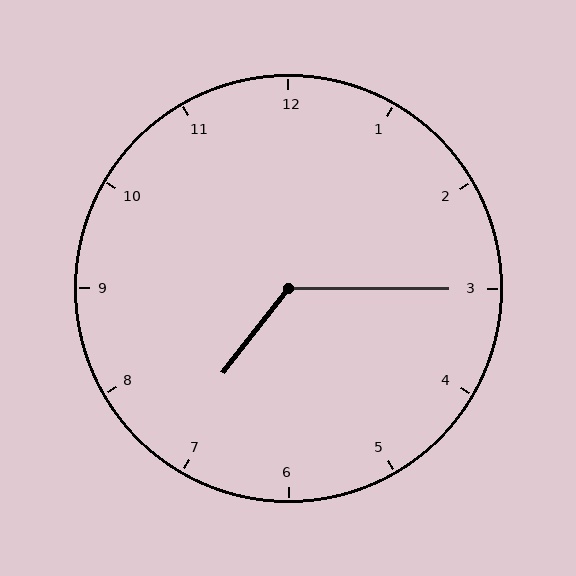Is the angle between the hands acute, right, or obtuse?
It is obtuse.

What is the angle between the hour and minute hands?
Approximately 128 degrees.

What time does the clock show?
7:15.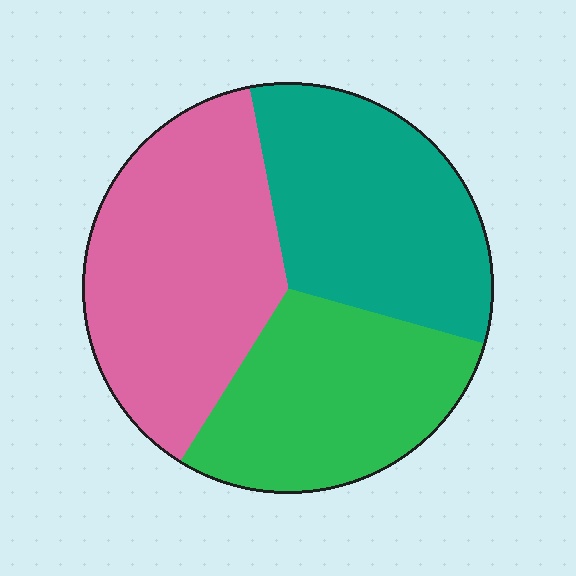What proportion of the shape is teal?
Teal takes up between a quarter and a half of the shape.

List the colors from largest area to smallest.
From largest to smallest: pink, teal, green.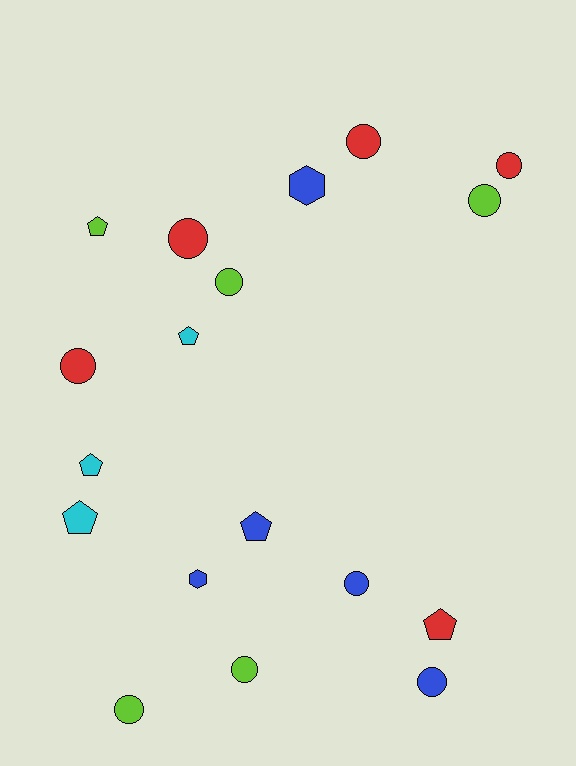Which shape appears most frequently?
Circle, with 10 objects.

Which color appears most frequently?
Blue, with 5 objects.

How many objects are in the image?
There are 18 objects.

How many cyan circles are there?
There are no cyan circles.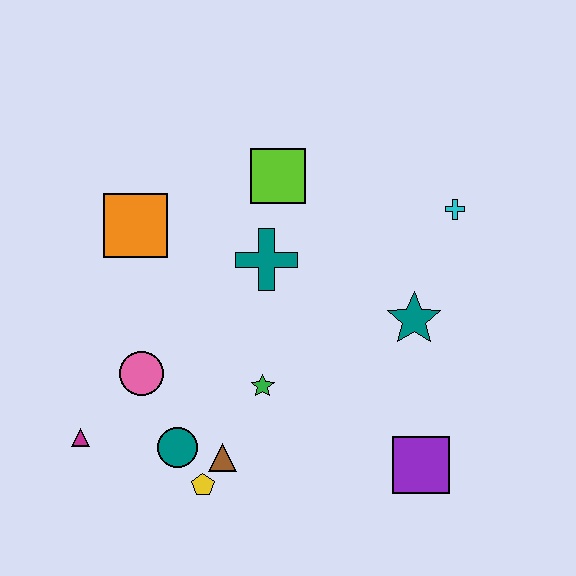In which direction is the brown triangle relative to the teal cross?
The brown triangle is below the teal cross.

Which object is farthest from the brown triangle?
The cyan cross is farthest from the brown triangle.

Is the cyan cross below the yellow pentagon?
No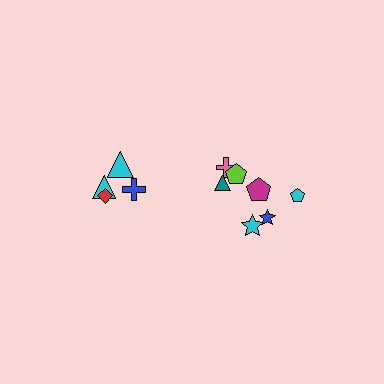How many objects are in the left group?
There are 4 objects.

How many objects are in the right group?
There are 7 objects.